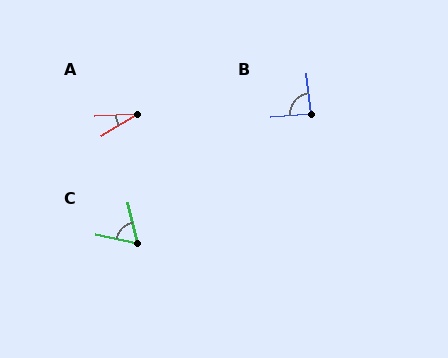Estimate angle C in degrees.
Approximately 65 degrees.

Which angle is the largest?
B, at approximately 87 degrees.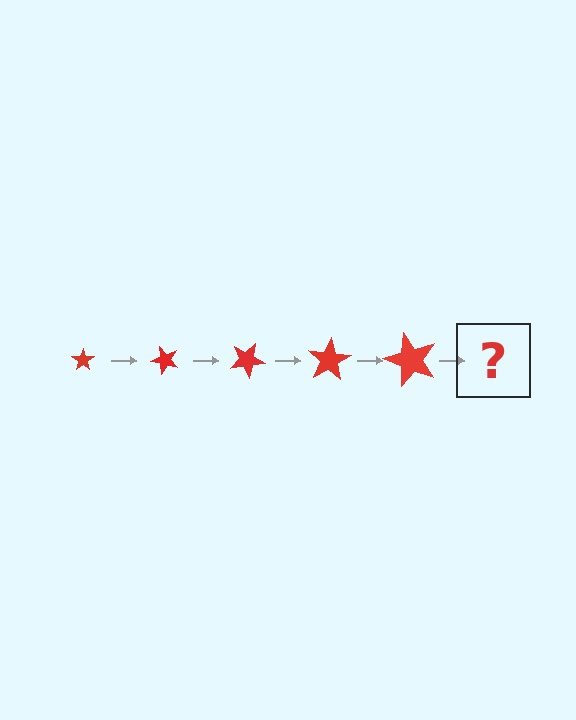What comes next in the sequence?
The next element should be a star, larger than the previous one and rotated 250 degrees from the start.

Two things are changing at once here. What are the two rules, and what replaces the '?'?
The two rules are that the star grows larger each step and it rotates 50 degrees each step. The '?' should be a star, larger than the previous one and rotated 250 degrees from the start.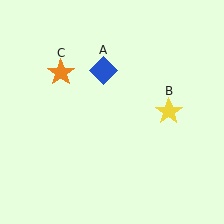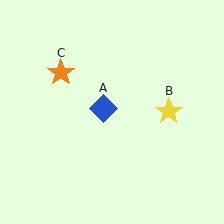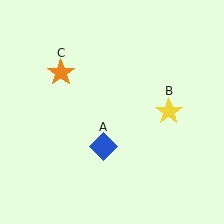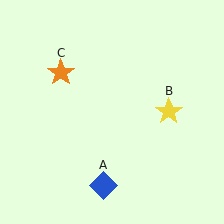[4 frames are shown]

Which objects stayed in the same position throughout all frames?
Yellow star (object B) and orange star (object C) remained stationary.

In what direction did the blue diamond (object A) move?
The blue diamond (object A) moved down.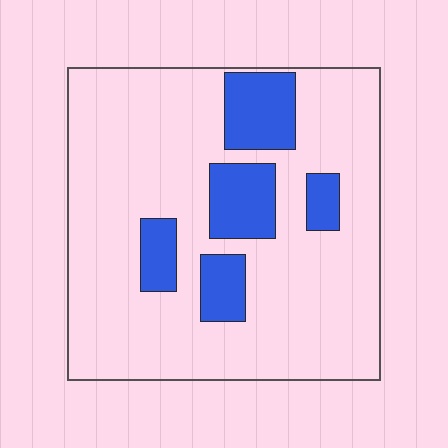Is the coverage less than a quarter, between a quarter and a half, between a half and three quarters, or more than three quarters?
Less than a quarter.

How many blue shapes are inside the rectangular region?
5.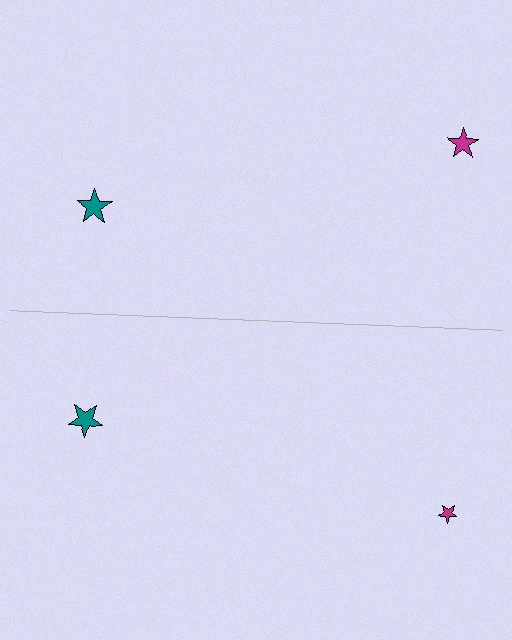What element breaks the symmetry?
The magenta star on the bottom side has a different size than its mirror counterpart.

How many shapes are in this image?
There are 4 shapes in this image.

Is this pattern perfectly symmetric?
No, the pattern is not perfectly symmetric. The magenta star on the bottom side has a different size than its mirror counterpart.